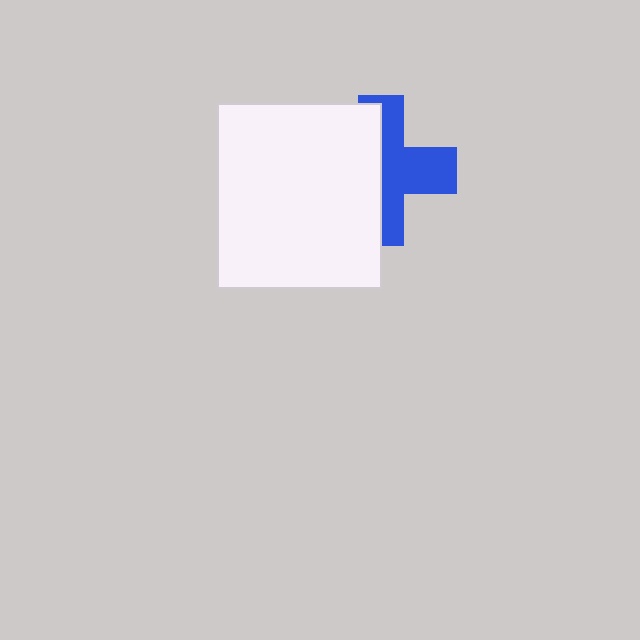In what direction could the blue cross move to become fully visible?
The blue cross could move right. That would shift it out from behind the white rectangle entirely.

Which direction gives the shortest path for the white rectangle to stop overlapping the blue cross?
Moving left gives the shortest separation.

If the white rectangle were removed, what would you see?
You would see the complete blue cross.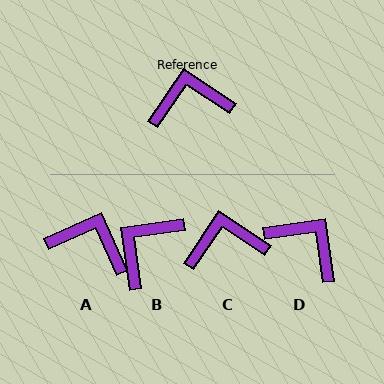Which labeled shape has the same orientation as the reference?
C.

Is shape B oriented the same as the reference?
No, it is off by about 42 degrees.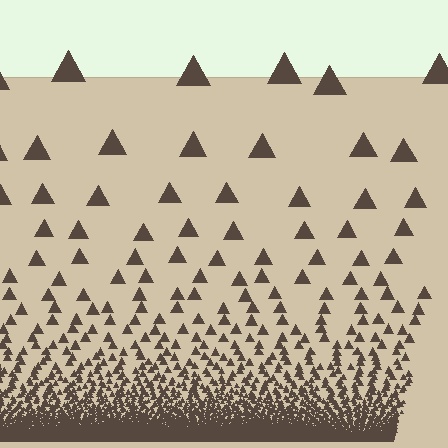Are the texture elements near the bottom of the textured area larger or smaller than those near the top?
Smaller. The gradient is inverted — elements near the bottom are smaller and denser.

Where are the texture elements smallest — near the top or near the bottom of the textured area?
Near the bottom.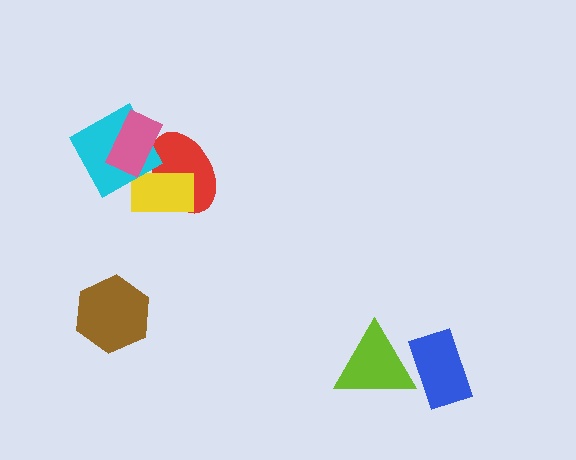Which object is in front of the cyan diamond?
The pink rectangle is in front of the cyan diamond.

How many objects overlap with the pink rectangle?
2 objects overlap with the pink rectangle.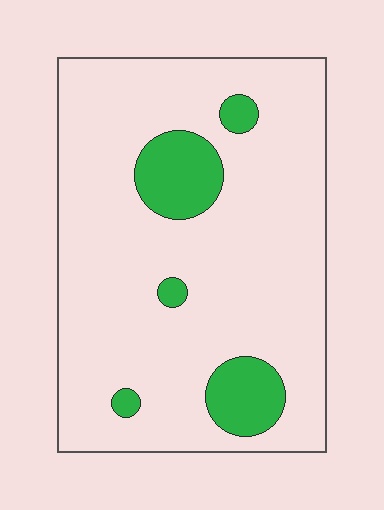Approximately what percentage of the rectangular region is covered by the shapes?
Approximately 15%.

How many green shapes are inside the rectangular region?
5.